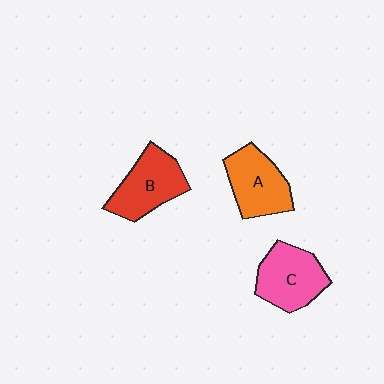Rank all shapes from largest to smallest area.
From largest to smallest: B (red), C (pink), A (orange).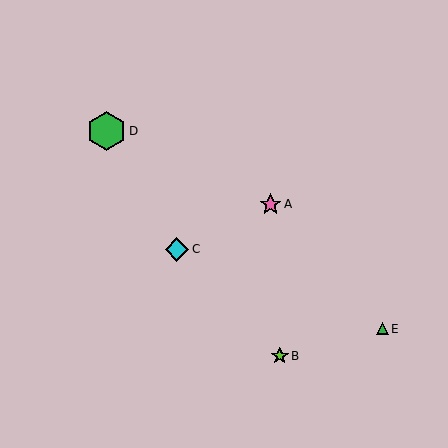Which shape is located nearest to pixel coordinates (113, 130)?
The green hexagon (labeled D) at (106, 131) is nearest to that location.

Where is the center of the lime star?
The center of the lime star is at (280, 356).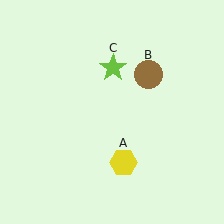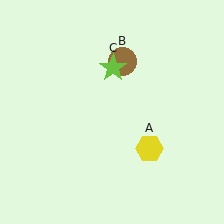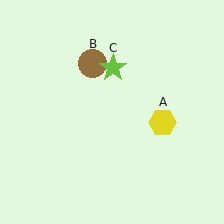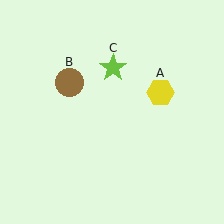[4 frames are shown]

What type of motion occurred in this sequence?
The yellow hexagon (object A), brown circle (object B) rotated counterclockwise around the center of the scene.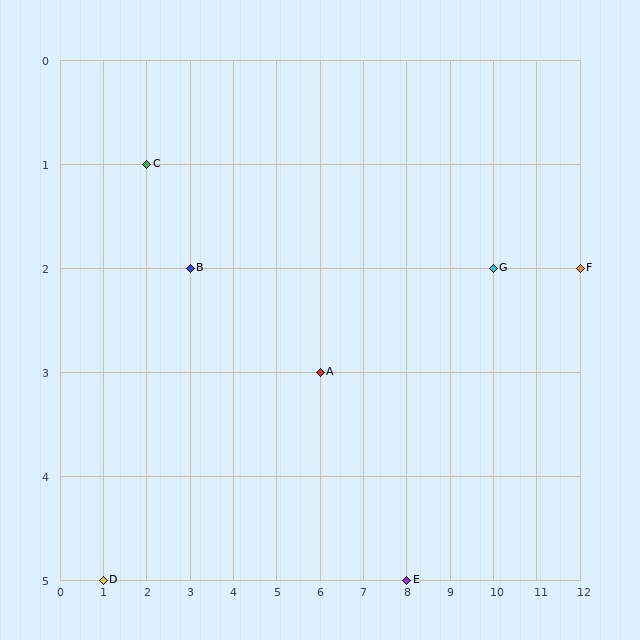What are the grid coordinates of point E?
Point E is at grid coordinates (8, 5).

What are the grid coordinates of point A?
Point A is at grid coordinates (6, 3).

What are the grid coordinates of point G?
Point G is at grid coordinates (10, 2).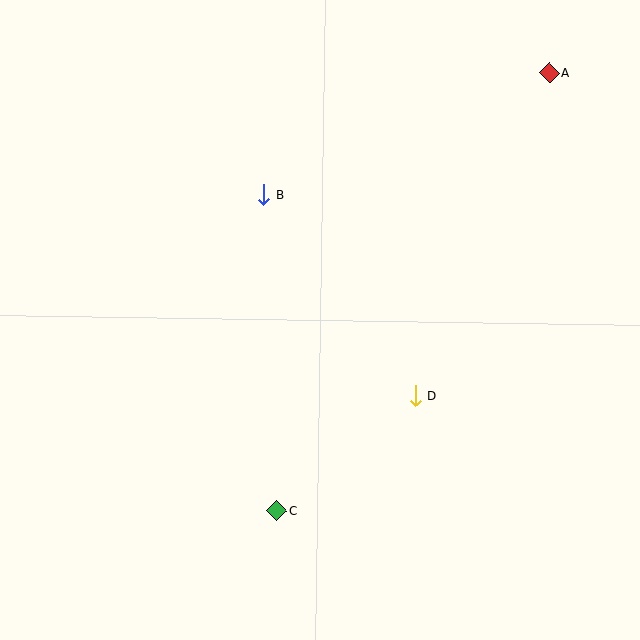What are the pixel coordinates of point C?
Point C is at (277, 510).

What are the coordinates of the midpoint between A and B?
The midpoint between A and B is at (407, 134).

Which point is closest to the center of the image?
Point D at (415, 396) is closest to the center.